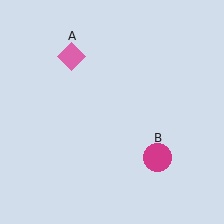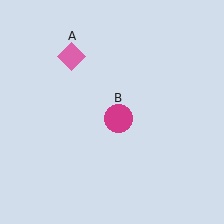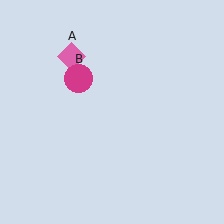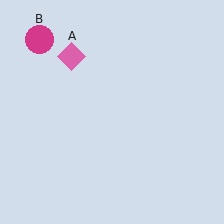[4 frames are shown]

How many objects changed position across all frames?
1 object changed position: magenta circle (object B).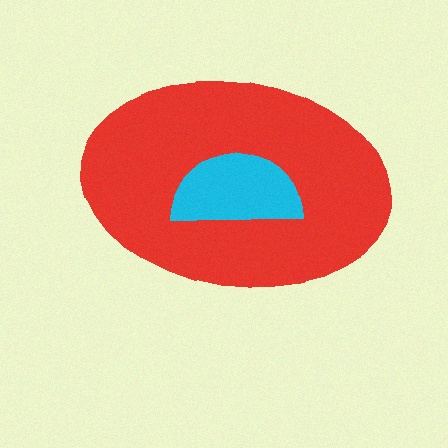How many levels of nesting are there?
2.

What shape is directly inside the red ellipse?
The cyan semicircle.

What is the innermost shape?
The cyan semicircle.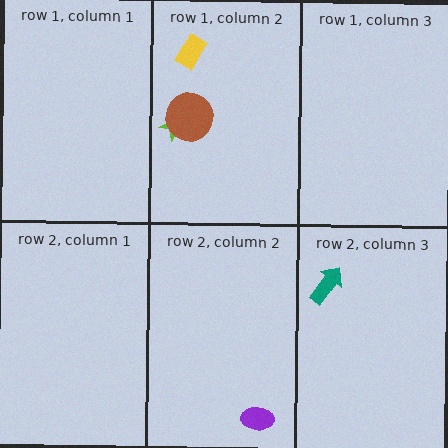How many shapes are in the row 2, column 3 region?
1.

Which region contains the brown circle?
The row 1, column 2 region.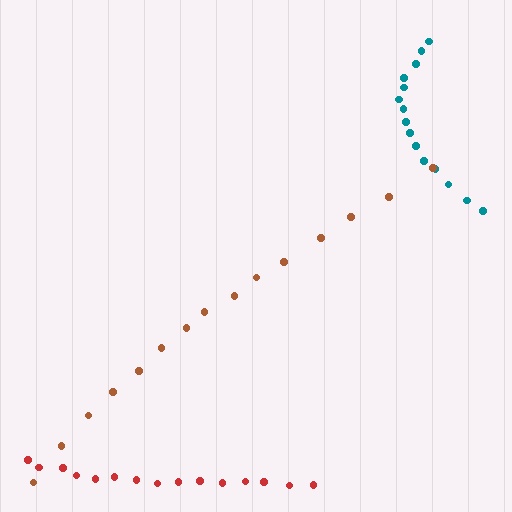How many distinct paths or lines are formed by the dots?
There are 3 distinct paths.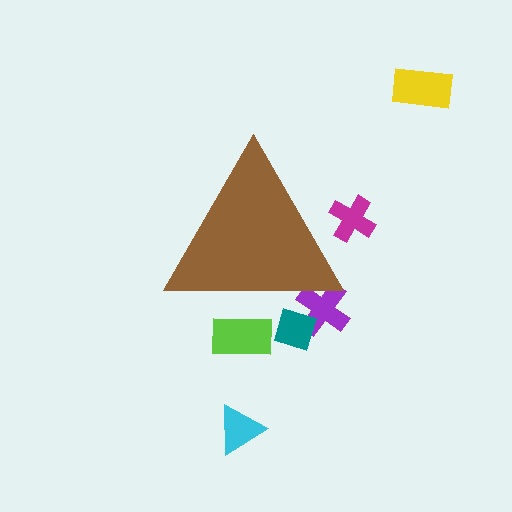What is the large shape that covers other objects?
A brown triangle.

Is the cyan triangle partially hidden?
No, the cyan triangle is fully visible.